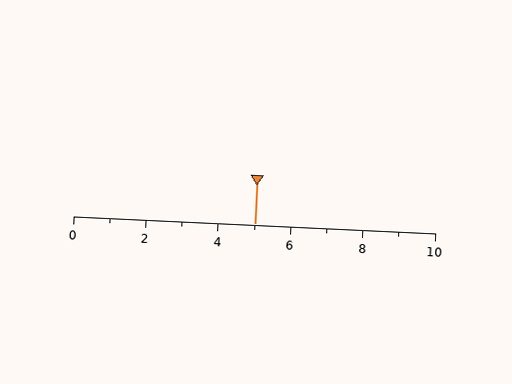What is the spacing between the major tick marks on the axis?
The major ticks are spaced 2 apart.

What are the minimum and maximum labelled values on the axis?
The axis runs from 0 to 10.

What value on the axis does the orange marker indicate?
The marker indicates approximately 5.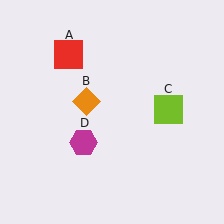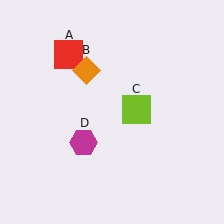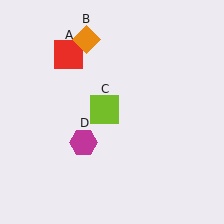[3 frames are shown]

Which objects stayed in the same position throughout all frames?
Red square (object A) and magenta hexagon (object D) remained stationary.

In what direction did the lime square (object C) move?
The lime square (object C) moved left.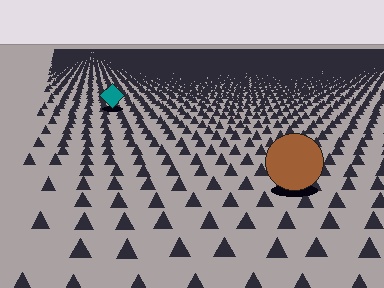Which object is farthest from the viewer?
The teal diamond is farthest from the viewer. It appears smaller and the ground texture around it is denser.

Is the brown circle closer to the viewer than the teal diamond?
Yes. The brown circle is closer — you can tell from the texture gradient: the ground texture is coarser near it.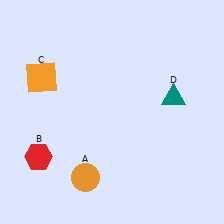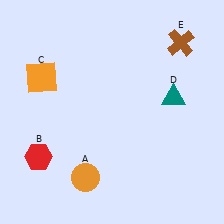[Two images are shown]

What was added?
A brown cross (E) was added in Image 2.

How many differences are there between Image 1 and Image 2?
There is 1 difference between the two images.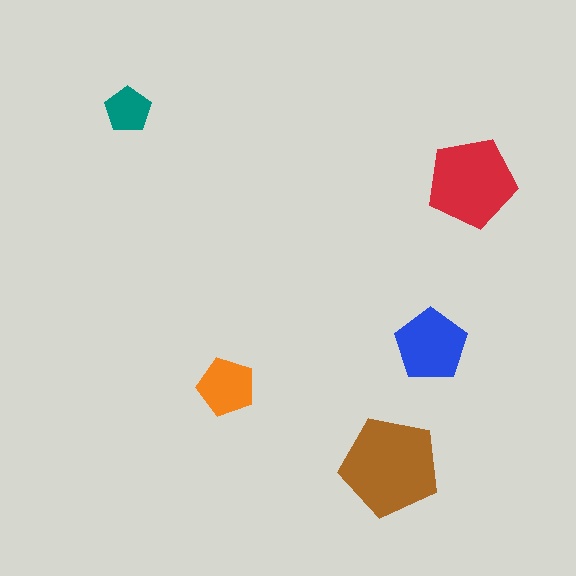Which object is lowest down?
The brown pentagon is bottommost.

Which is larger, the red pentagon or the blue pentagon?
The red one.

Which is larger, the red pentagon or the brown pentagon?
The brown one.